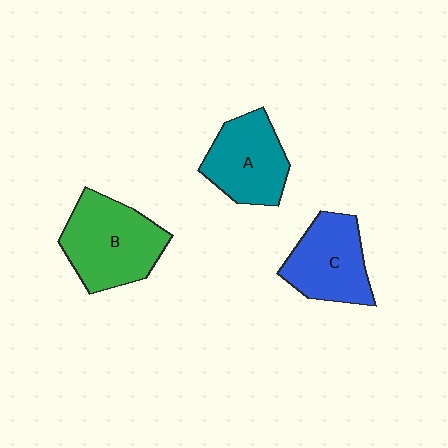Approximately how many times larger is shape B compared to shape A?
Approximately 1.2 times.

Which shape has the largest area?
Shape B (green).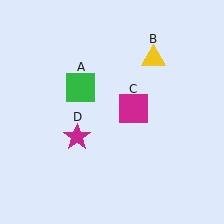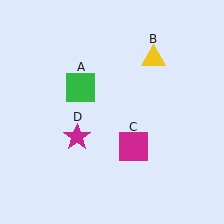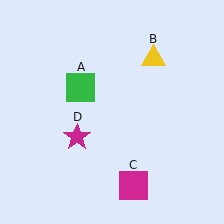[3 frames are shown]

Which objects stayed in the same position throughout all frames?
Green square (object A) and yellow triangle (object B) and magenta star (object D) remained stationary.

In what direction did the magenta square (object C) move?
The magenta square (object C) moved down.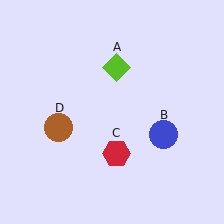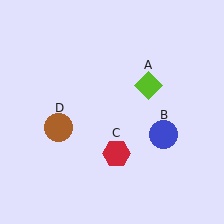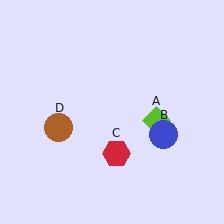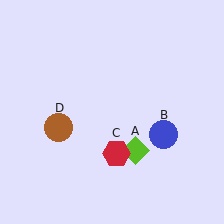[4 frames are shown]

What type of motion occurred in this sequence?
The lime diamond (object A) rotated clockwise around the center of the scene.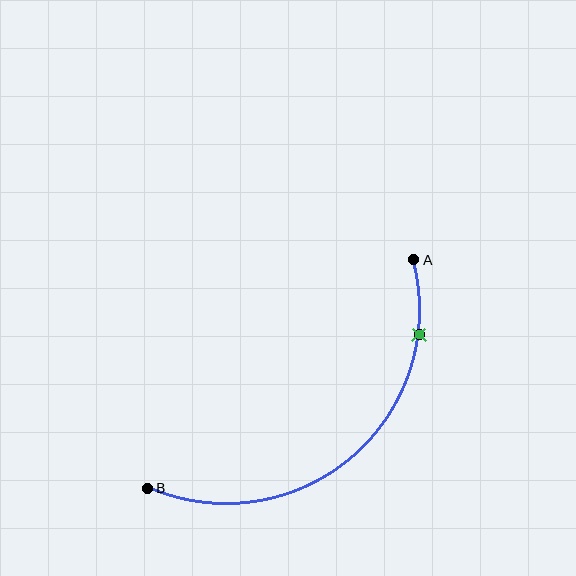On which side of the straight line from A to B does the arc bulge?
The arc bulges below and to the right of the straight line connecting A and B.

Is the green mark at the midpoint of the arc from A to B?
No. The green mark lies on the arc but is closer to endpoint A. The arc midpoint would be at the point on the curve equidistant along the arc from both A and B.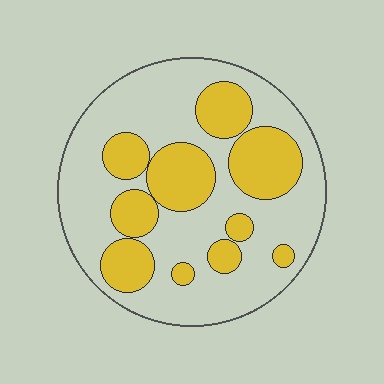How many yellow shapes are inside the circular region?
10.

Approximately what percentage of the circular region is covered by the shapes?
Approximately 35%.